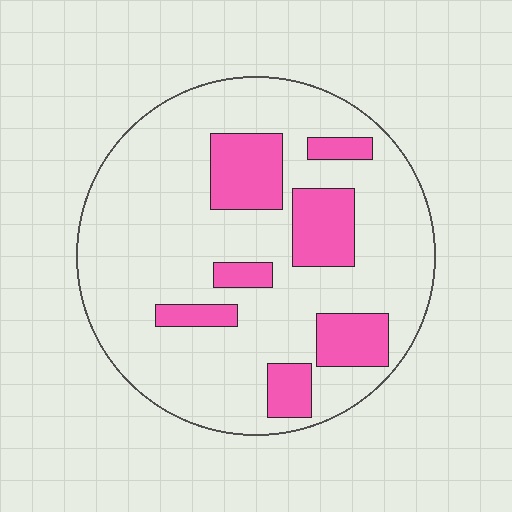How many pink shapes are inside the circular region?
7.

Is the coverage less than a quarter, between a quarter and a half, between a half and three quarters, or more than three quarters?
Less than a quarter.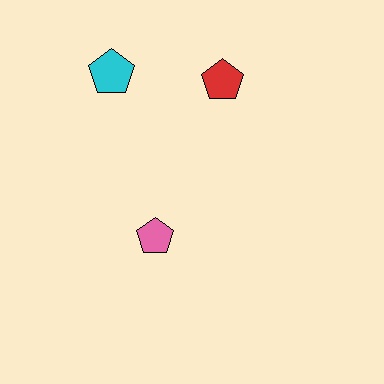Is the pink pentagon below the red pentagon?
Yes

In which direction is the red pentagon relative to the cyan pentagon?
The red pentagon is to the right of the cyan pentagon.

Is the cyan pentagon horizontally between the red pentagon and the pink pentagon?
No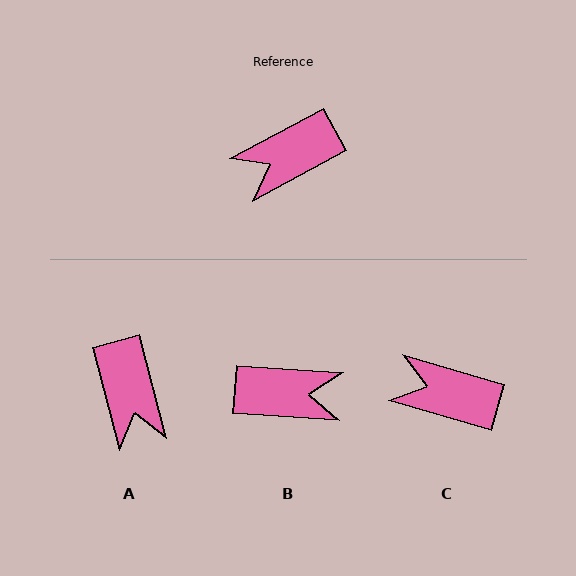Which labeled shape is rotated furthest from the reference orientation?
B, about 148 degrees away.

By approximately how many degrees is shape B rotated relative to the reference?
Approximately 148 degrees counter-clockwise.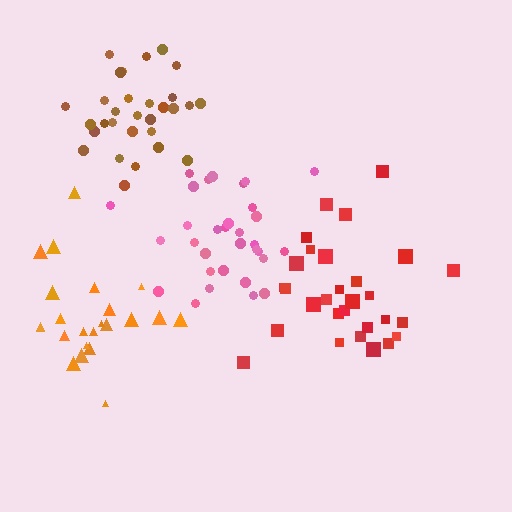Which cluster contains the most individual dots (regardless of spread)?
Pink (32).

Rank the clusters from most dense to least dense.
brown, red, pink, orange.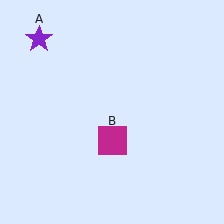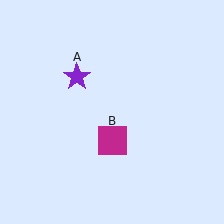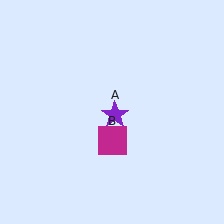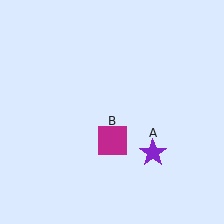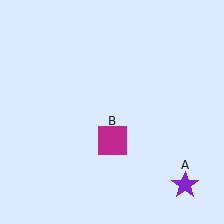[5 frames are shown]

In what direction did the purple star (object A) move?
The purple star (object A) moved down and to the right.